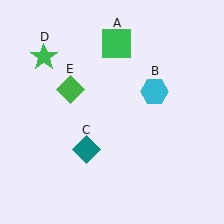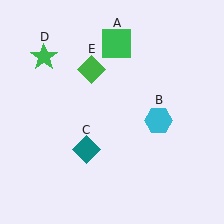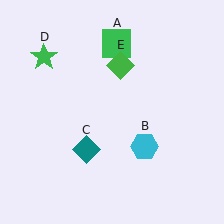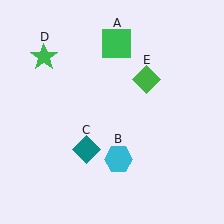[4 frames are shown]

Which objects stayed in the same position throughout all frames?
Green square (object A) and teal diamond (object C) and green star (object D) remained stationary.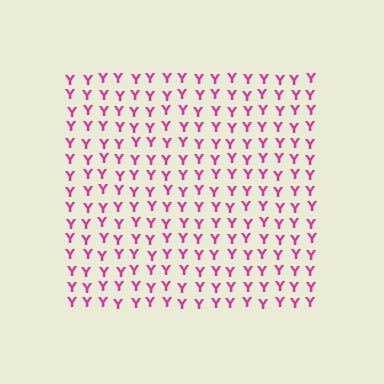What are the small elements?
The small elements are letter Y's.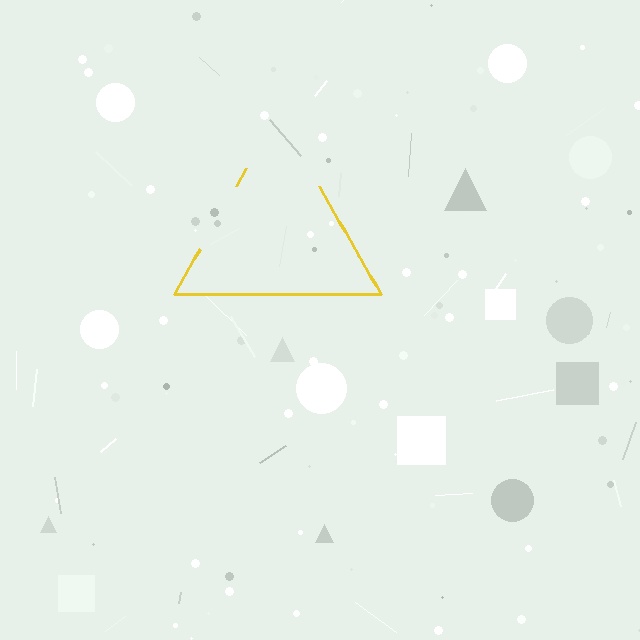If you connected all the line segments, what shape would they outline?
They would outline a triangle.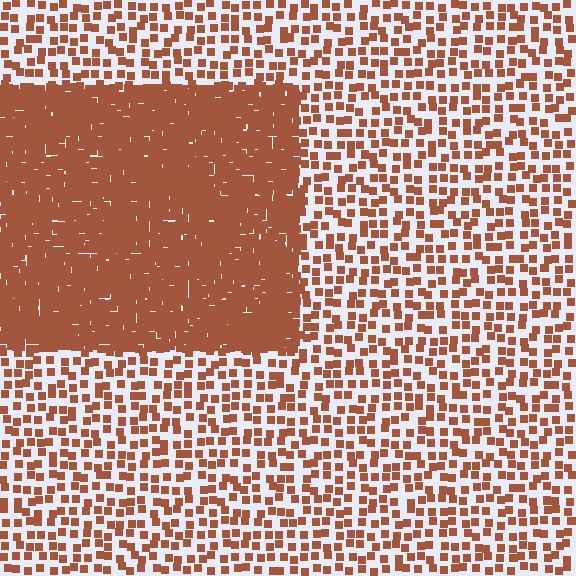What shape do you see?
I see a rectangle.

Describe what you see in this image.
The image contains small brown elements arranged at two different densities. A rectangle-shaped region is visible where the elements are more densely packed than the surrounding area.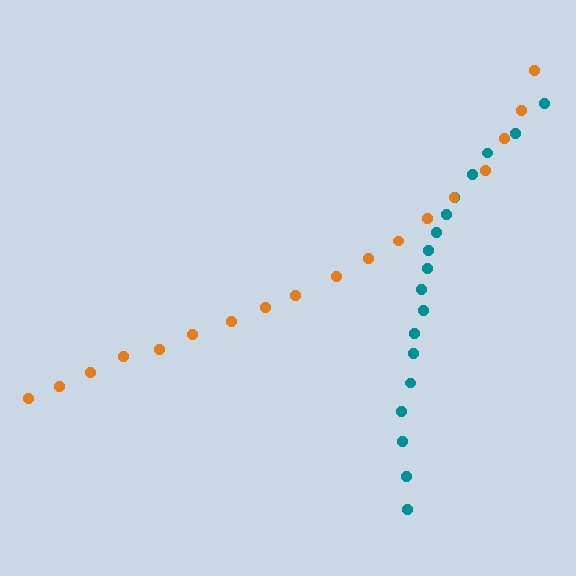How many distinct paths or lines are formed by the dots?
There are 2 distinct paths.